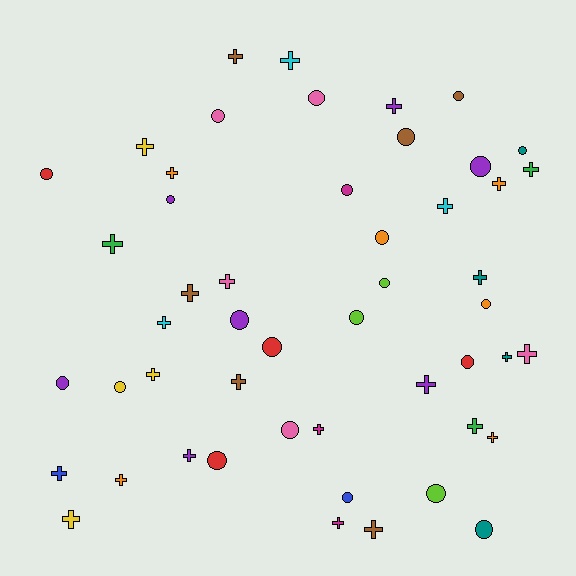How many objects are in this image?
There are 50 objects.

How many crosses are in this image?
There are 27 crosses.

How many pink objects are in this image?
There are 5 pink objects.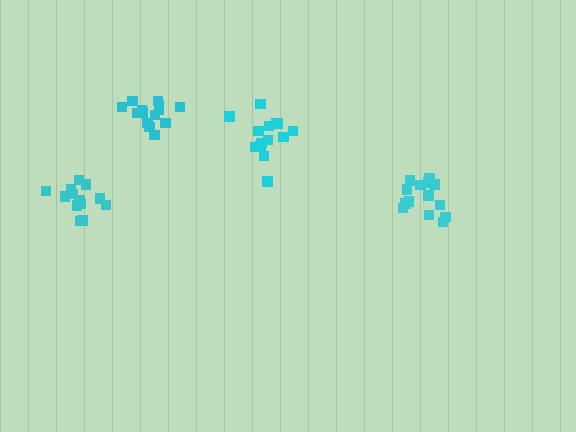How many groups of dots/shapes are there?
There are 4 groups.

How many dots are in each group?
Group 1: 15 dots, Group 2: 14 dots, Group 3: 13 dots, Group 4: 14 dots (56 total).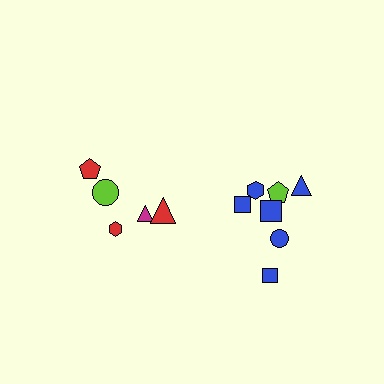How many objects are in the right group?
There are 7 objects.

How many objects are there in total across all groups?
There are 12 objects.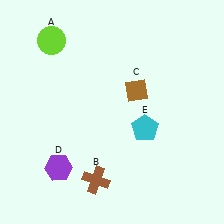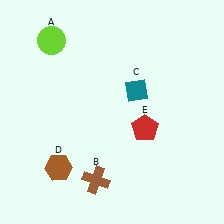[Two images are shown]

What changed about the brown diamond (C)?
In Image 1, C is brown. In Image 2, it changed to teal.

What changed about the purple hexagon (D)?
In Image 1, D is purple. In Image 2, it changed to brown.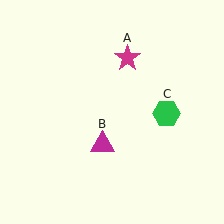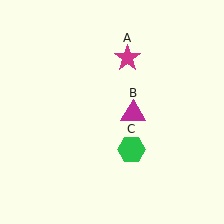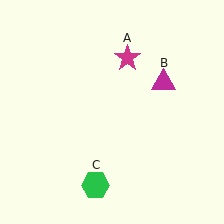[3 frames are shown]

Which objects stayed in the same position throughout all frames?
Magenta star (object A) remained stationary.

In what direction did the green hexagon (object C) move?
The green hexagon (object C) moved down and to the left.